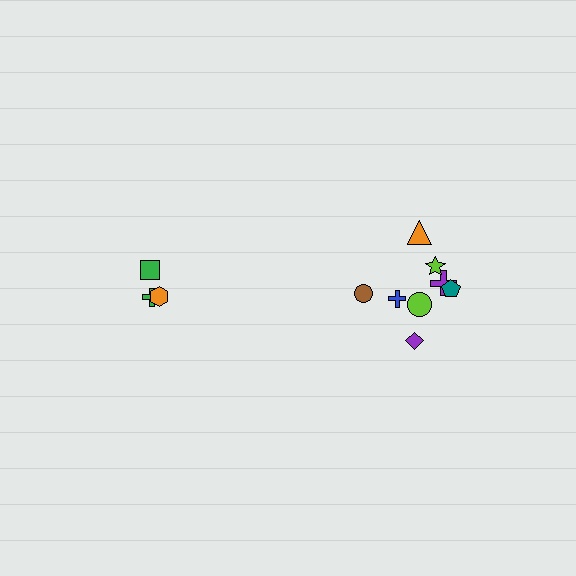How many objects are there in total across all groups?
There are 11 objects.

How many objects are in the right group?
There are 8 objects.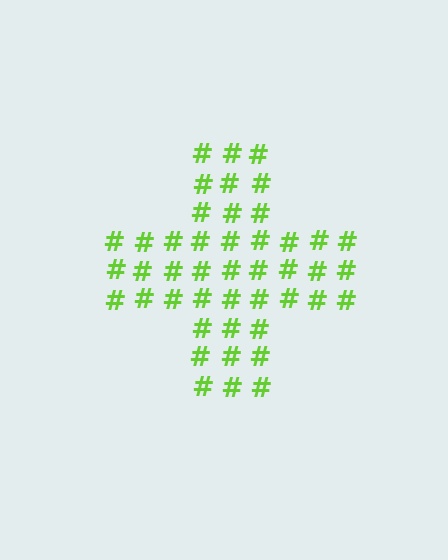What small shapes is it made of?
It is made of small hash symbols.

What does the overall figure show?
The overall figure shows a cross.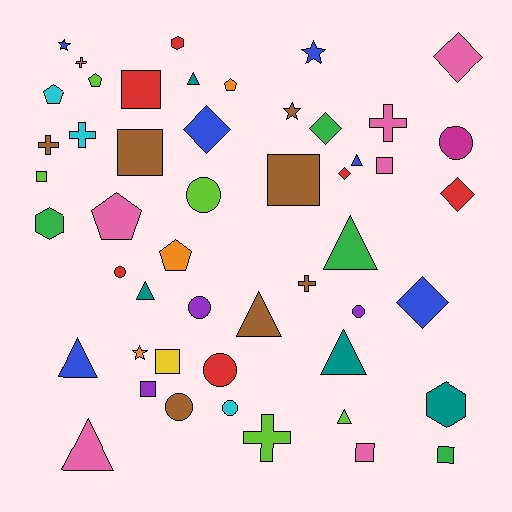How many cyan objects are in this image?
There are 3 cyan objects.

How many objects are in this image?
There are 50 objects.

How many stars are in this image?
There are 4 stars.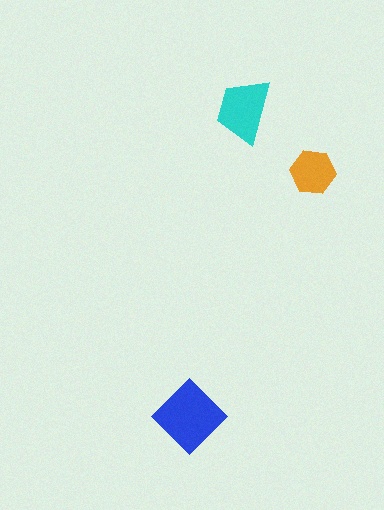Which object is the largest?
The blue diamond.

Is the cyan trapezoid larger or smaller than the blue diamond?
Smaller.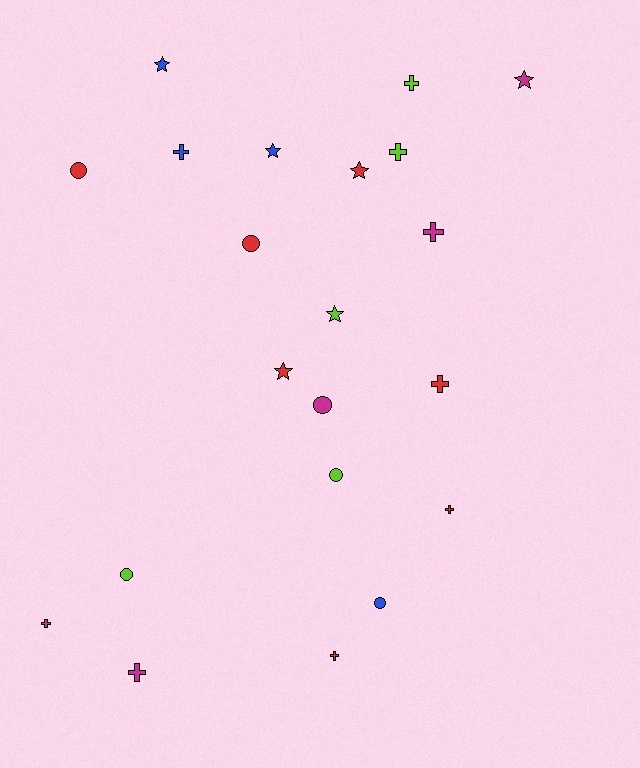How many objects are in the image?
There are 21 objects.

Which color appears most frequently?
Red, with 7 objects.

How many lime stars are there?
There is 1 lime star.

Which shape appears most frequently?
Cross, with 9 objects.